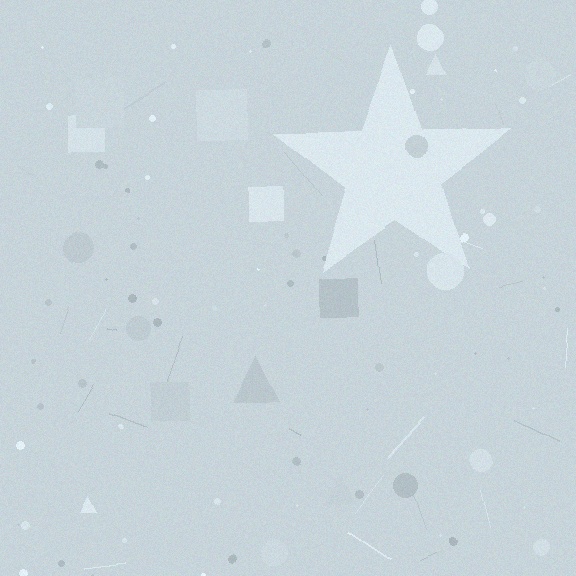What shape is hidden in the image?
A star is hidden in the image.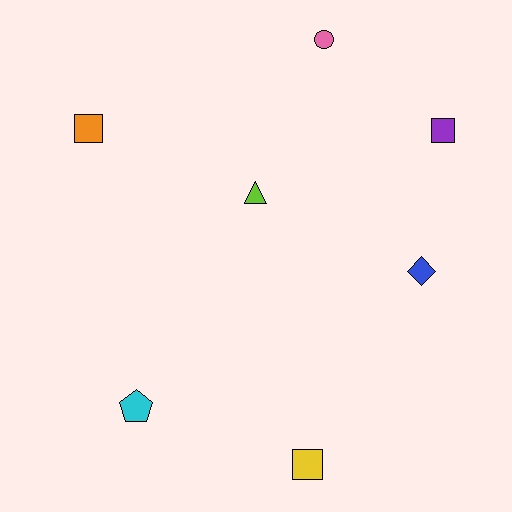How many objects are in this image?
There are 7 objects.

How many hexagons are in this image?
There are no hexagons.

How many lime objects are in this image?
There is 1 lime object.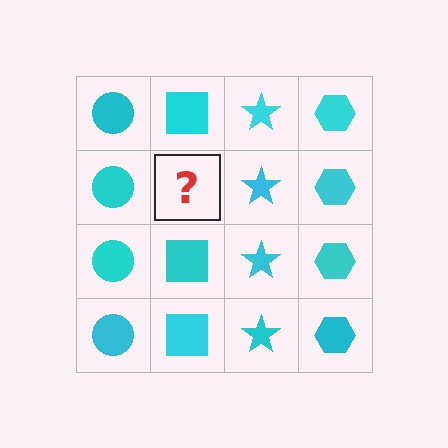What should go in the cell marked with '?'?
The missing cell should contain a cyan square.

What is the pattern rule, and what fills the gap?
The rule is that each column has a consistent shape. The gap should be filled with a cyan square.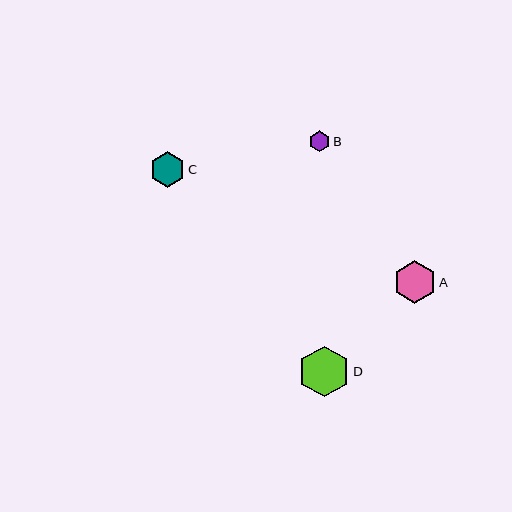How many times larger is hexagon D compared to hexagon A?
Hexagon D is approximately 1.2 times the size of hexagon A.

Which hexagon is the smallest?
Hexagon B is the smallest with a size of approximately 21 pixels.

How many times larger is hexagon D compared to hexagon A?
Hexagon D is approximately 1.2 times the size of hexagon A.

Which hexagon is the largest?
Hexagon D is the largest with a size of approximately 51 pixels.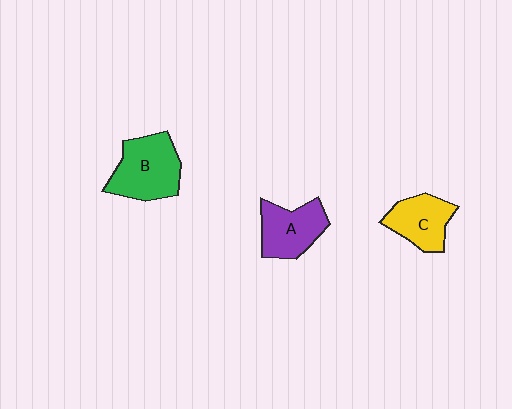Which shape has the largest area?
Shape B (green).